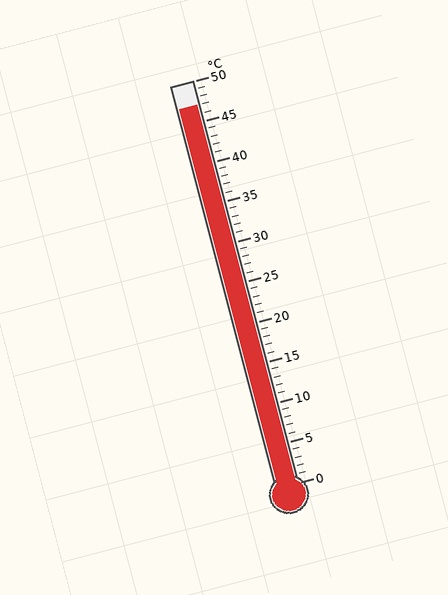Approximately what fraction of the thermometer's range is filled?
The thermometer is filled to approximately 95% of its range.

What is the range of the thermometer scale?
The thermometer scale ranges from 0°C to 50°C.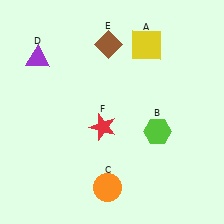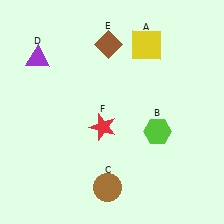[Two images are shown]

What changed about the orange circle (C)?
In Image 1, C is orange. In Image 2, it changed to brown.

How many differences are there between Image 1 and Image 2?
There is 1 difference between the two images.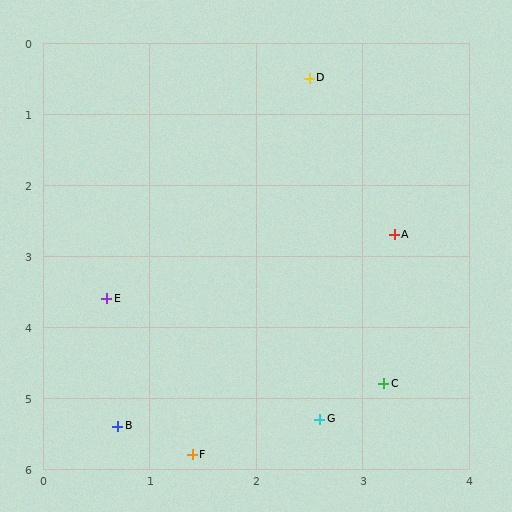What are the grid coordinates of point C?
Point C is at approximately (3.2, 4.8).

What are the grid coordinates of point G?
Point G is at approximately (2.6, 5.3).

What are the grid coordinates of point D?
Point D is at approximately (2.5, 0.5).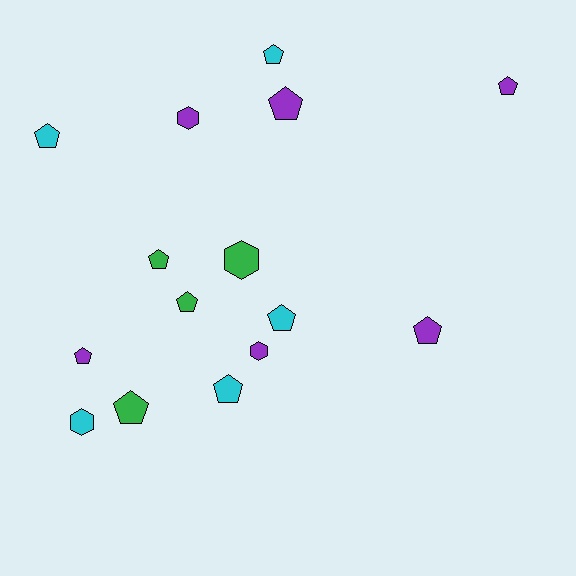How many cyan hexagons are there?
There is 1 cyan hexagon.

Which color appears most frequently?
Purple, with 6 objects.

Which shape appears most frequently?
Pentagon, with 11 objects.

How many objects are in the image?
There are 15 objects.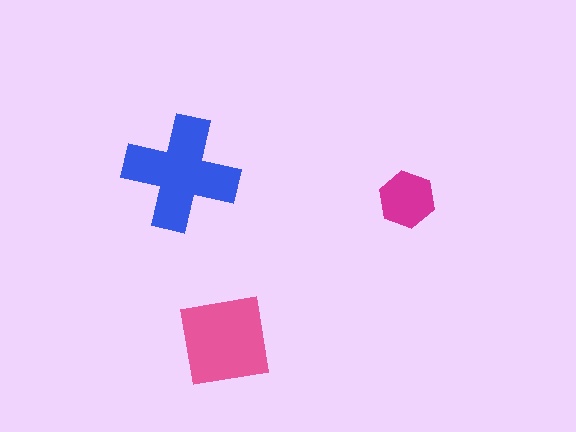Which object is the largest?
The blue cross.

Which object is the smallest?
The magenta hexagon.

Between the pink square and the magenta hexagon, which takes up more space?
The pink square.